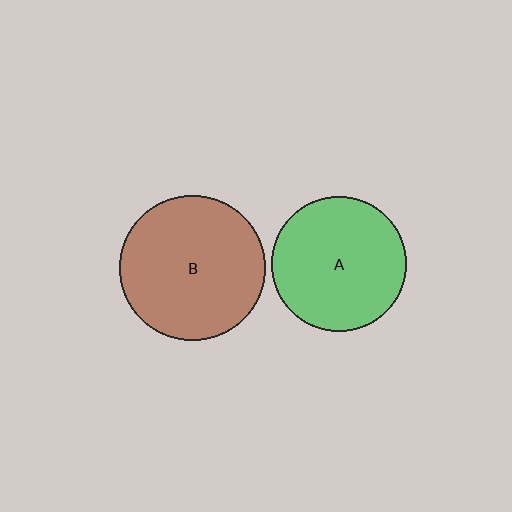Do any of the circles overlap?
No, none of the circles overlap.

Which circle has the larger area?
Circle B (brown).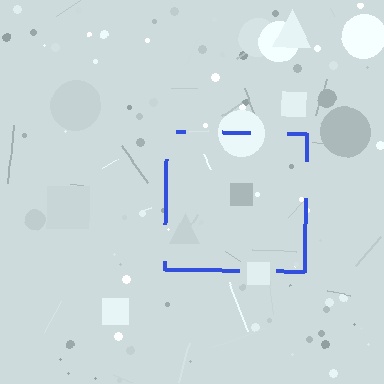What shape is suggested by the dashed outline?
The dashed outline suggests a square.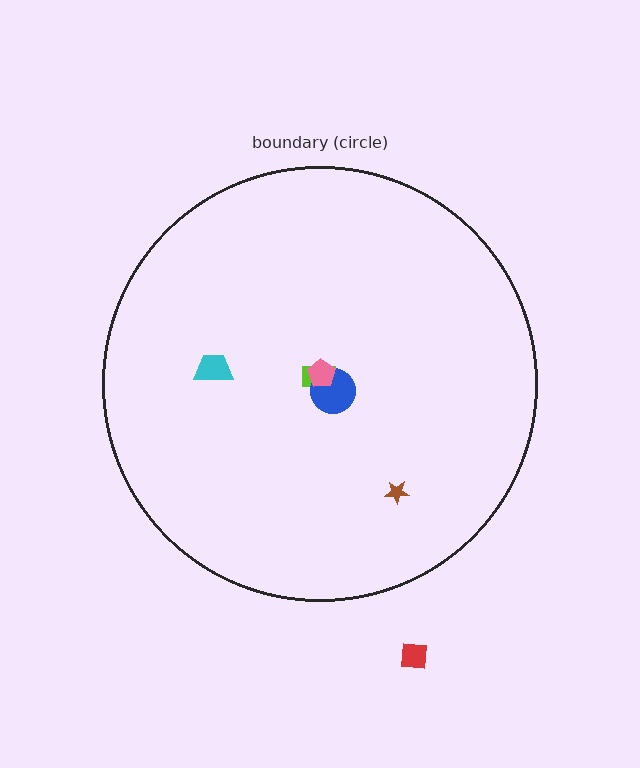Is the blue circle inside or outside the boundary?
Inside.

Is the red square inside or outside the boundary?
Outside.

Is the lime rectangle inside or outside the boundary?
Inside.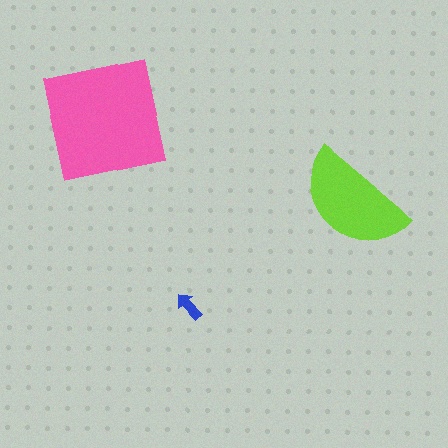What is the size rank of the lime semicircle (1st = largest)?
2nd.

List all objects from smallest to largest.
The blue arrow, the lime semicircle, the pink square.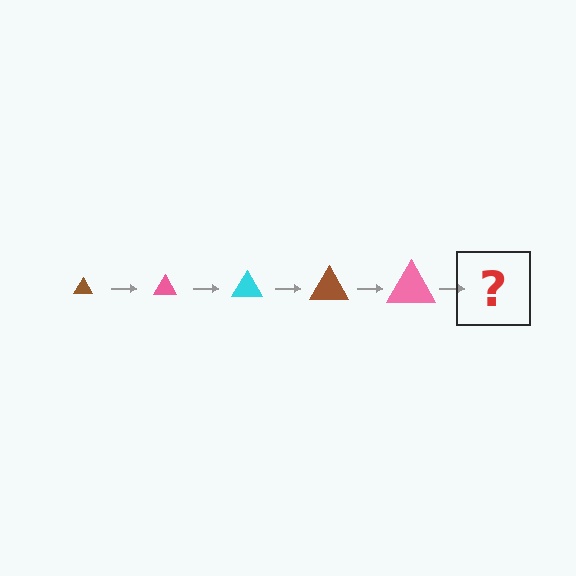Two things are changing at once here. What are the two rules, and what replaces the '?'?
The two rules are that the triangle grows larger each step and the color cycles through brown, pink, and cyan. The '?' should be a cyan triangle, larger than the previous one.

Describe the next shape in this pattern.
It should be a cyan triangle, larger than the previous one.